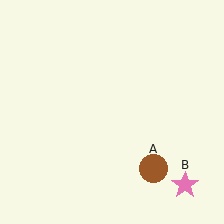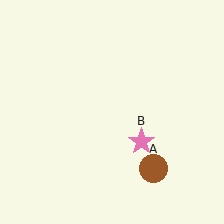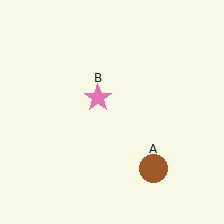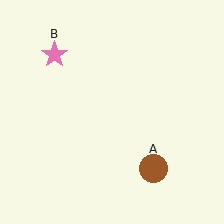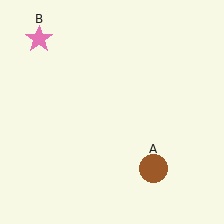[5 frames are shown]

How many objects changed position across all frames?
1 object changed position: pink star (object B).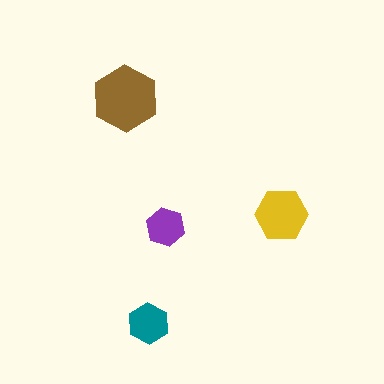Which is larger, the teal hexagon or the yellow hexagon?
The yellow one.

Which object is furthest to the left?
The brown hexagon is leftmost.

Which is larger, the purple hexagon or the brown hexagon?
The brown one.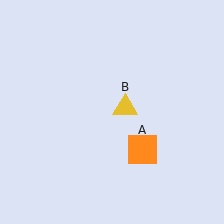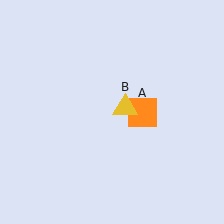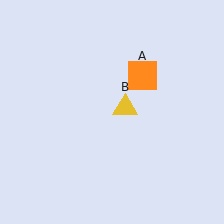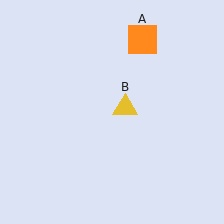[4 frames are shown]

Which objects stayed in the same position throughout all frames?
Yellow triangle (object B) remained stationary.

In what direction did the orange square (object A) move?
The orange square (object A) moved up.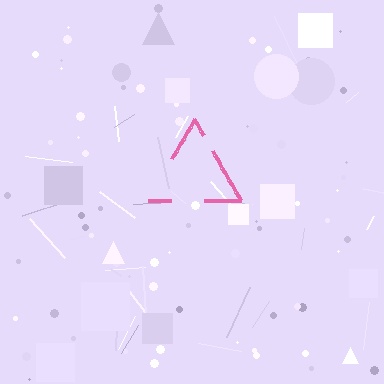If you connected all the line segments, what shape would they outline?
They would outline a triangle.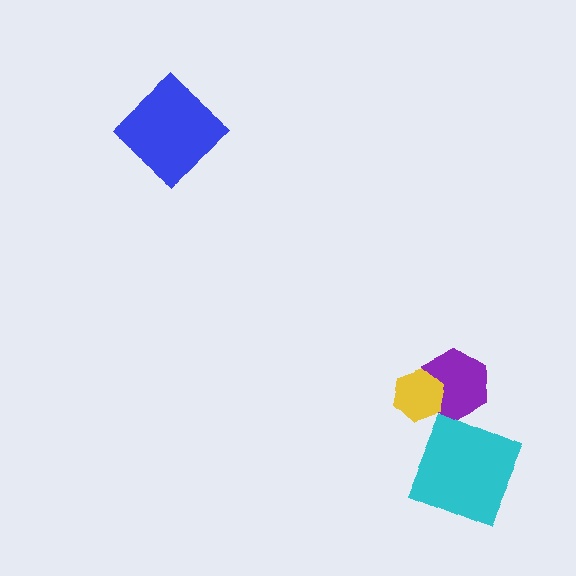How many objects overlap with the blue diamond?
0 objects overlap with the blue diamond.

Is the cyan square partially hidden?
No, no other shape covers it.